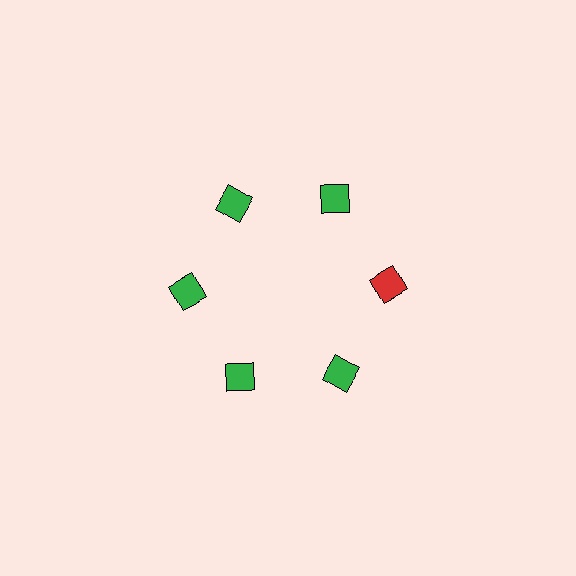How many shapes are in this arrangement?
There are 6 shapes arranged in a ring pattern.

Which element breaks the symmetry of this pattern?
The red square at roughly the 3 o'clock position breaks the symmetry. All other shapes are green squares.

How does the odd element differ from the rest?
It has a different color: red instead of green.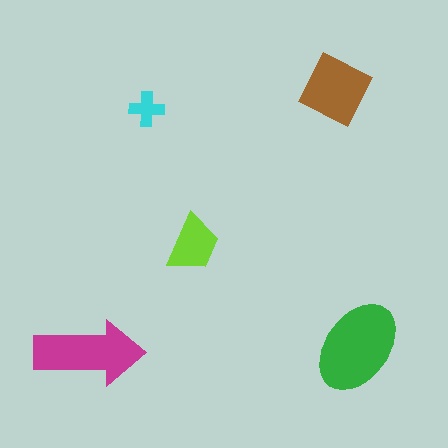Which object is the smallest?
The cyan cross.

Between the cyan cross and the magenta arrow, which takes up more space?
The magenta arrow.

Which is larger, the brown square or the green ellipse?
The green ellipse.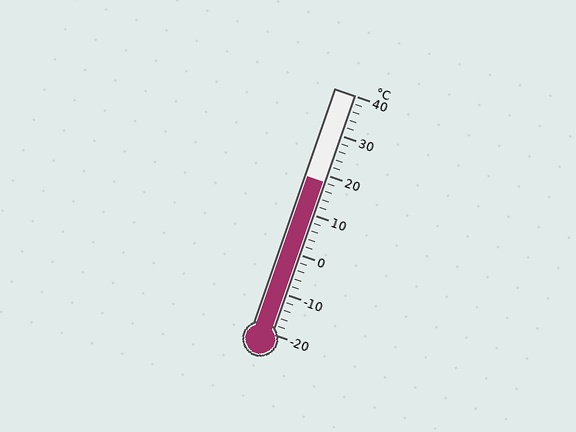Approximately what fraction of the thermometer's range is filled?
The thermometer is filled to approximately 65% of its range.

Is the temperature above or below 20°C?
The temperature is below 20°C.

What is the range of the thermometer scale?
The thermometer scale ranges from -20°C to 40°C.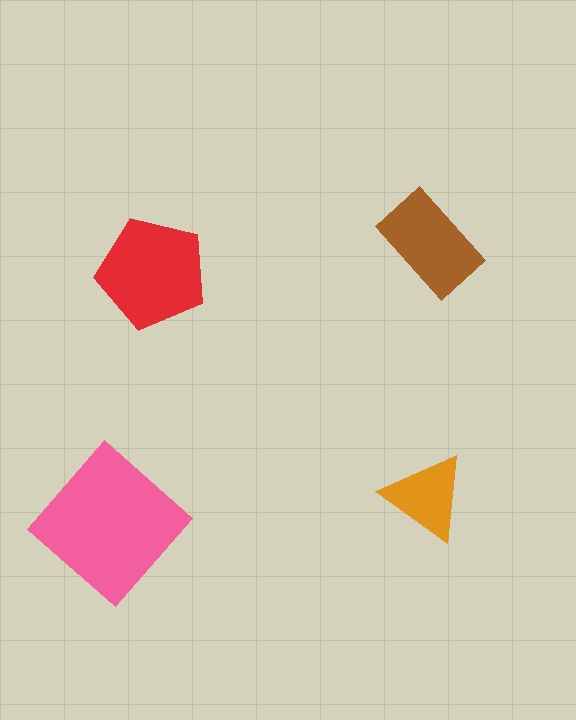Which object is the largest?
The pink diamond.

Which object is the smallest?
The orange triangle.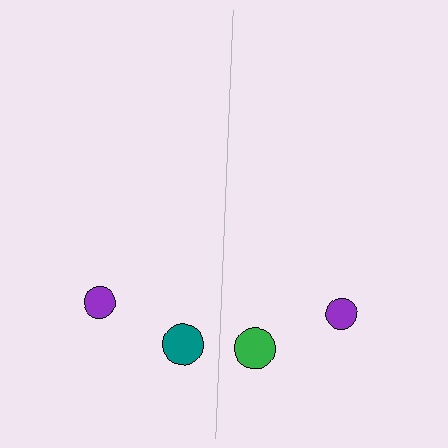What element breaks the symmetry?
The green circle on the right side breaks the symmetry — its mirror counterpart is teal.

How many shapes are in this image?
There are 4 shapes in this image.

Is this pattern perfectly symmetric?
No, the pattern is not perfectly symmetric. The green circle on the right side breaks the symmetry — its mirror counterpart is teal.